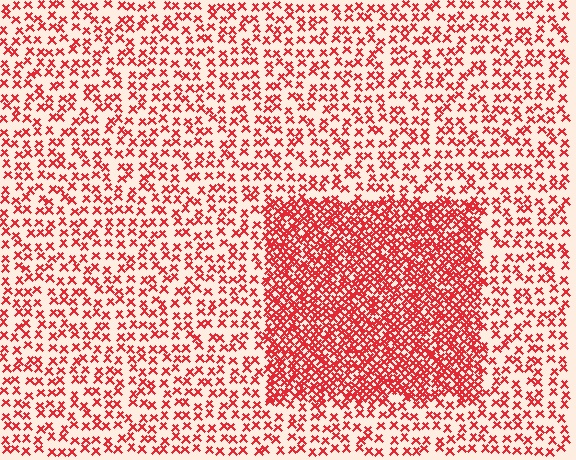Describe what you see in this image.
The image contains small red elements arranged at two different densities. A rectangle-shaped region is visible where the elements are more densely packed than the surrounding area.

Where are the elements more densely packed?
The elements are more densely packed inside the rectangle boundary.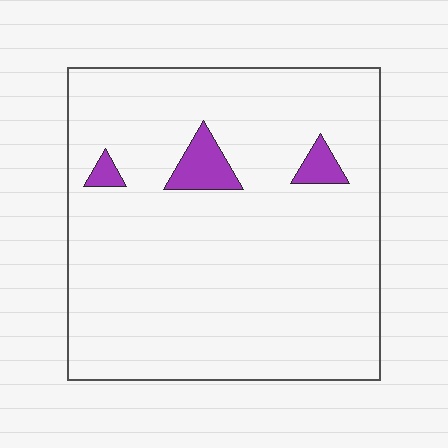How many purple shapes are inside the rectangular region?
3.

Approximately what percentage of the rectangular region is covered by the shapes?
Approximately 5%.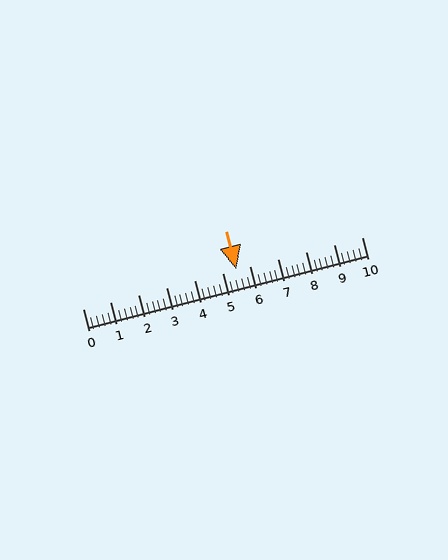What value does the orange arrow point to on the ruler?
The orange arrow points to approximately 5.5.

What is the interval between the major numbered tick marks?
The major tick marks are spaced 1 units apart.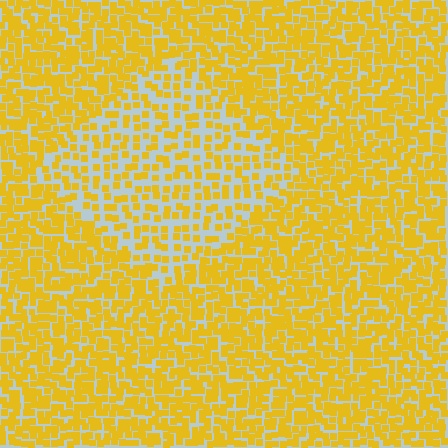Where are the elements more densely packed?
The elements are more densely packed outside the diamond boundary.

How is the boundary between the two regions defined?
The boundary is defined by a change in element density (approximately 1.9x ratio). All elements are the same color, size, and shape.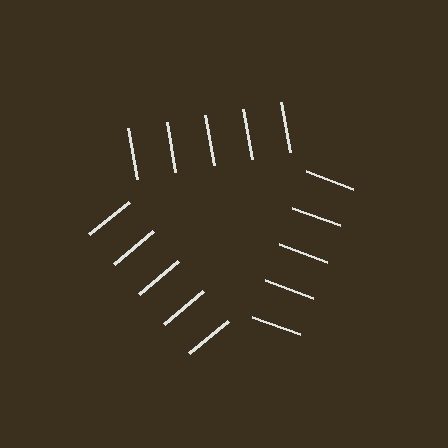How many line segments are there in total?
15 — 5 along each of the 3 edges.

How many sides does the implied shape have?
3 sides — the line-ends trace a triangle.